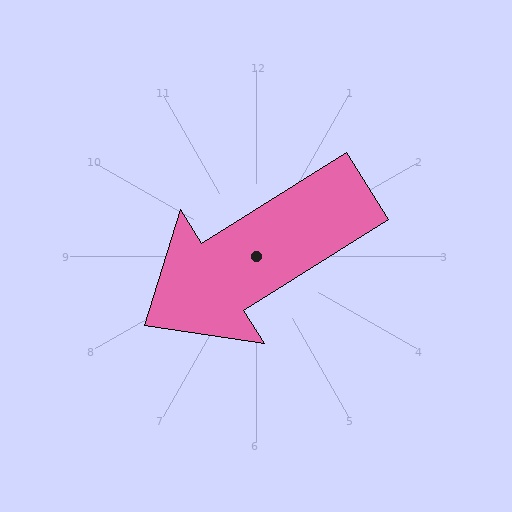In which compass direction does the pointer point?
Southwest.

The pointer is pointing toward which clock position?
Roughly 8 o'clock.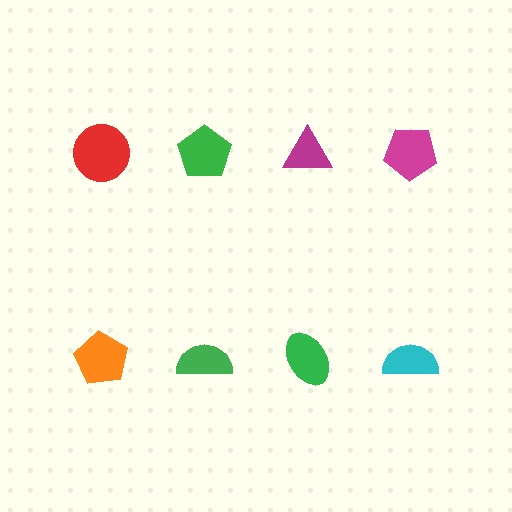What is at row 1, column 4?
A magenta pentagon.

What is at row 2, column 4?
A cyan semicircle.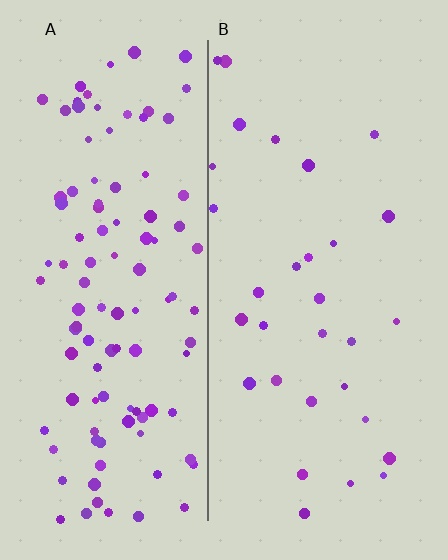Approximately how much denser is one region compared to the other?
Approximately 3.5× — region A over region B.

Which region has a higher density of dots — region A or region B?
A (the left).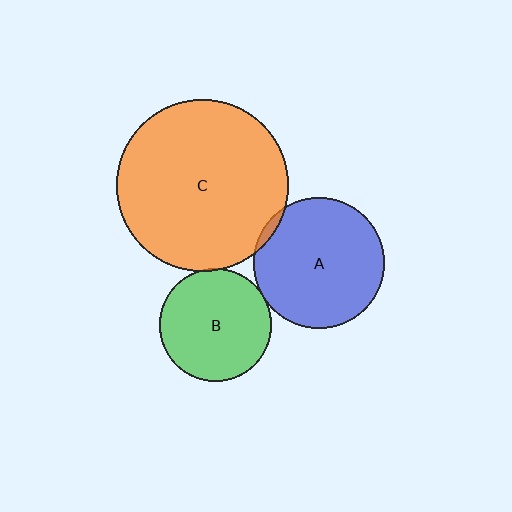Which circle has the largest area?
Circle C (orange).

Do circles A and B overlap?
Yes.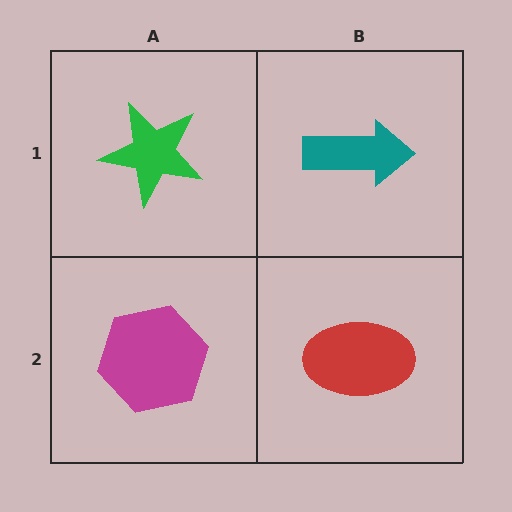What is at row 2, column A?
A magenta hexagon.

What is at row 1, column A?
A green star.